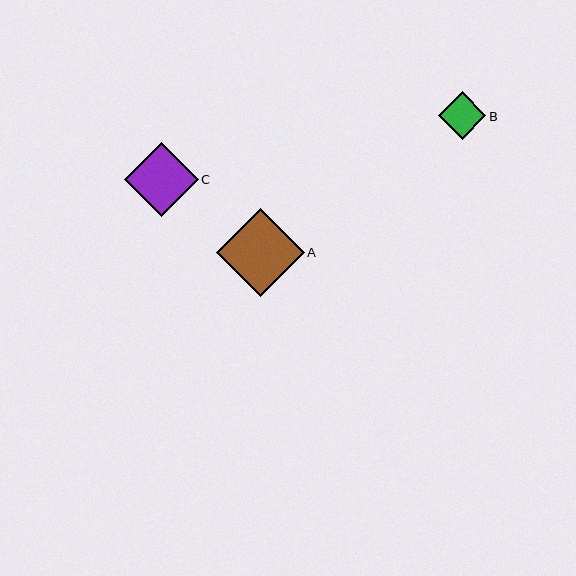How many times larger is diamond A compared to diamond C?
Diamond A is approximately 1.2 times the size of diamond C.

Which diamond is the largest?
Diamond A is the largest with a size of approximately 88 pixels.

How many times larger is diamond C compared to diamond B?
Diamond C is approximately 1.6 times the size of diamond B.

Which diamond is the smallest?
Diamond B is the smallest with a size of approximately 47 pixels.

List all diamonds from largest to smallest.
From largest to smallest: A, C, B.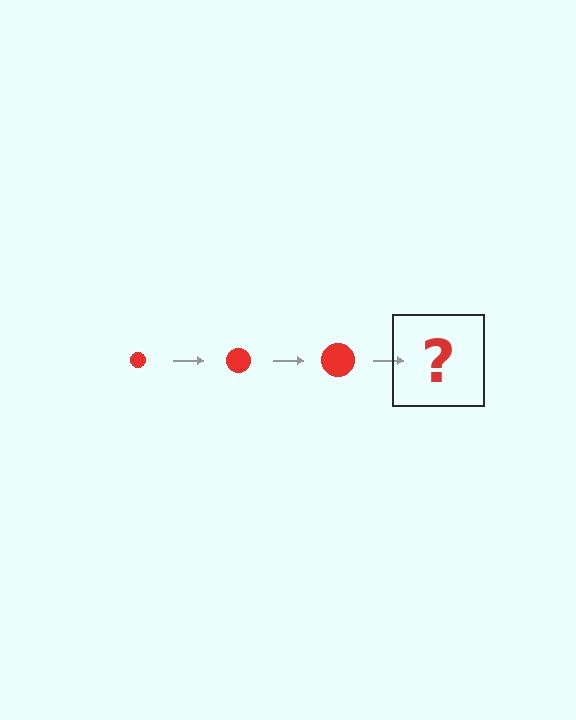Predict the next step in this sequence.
The next step is a red circle, larger than the previous one.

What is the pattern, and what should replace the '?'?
The pattern is that the circle gets progressively larger each step. The '?' should be a red circle, larger than the previous one.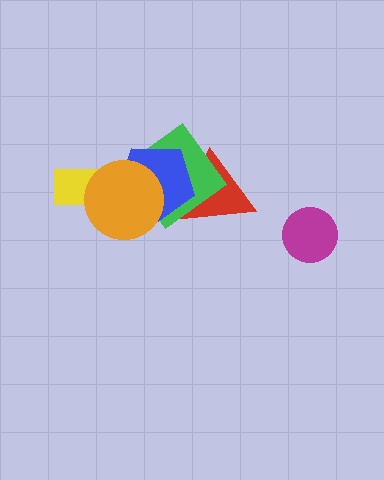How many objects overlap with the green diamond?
3 objects overlap with the green diamond.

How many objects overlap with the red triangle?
2 objects overlap with the red triangle.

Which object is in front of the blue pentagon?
The orange circle is in front of the blue pentagon.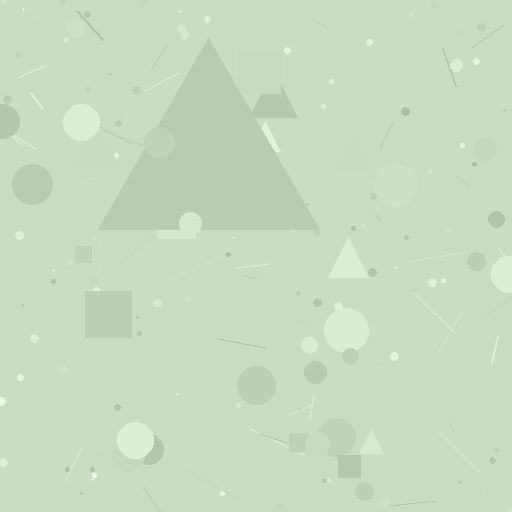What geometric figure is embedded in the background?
A triangle is embedded in the background.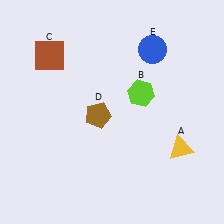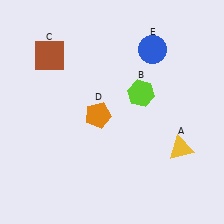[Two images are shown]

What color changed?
The pentagon (D) changed from brown in Image 1 to orange in Image 2.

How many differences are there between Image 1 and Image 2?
There is 1 difference between the two images.